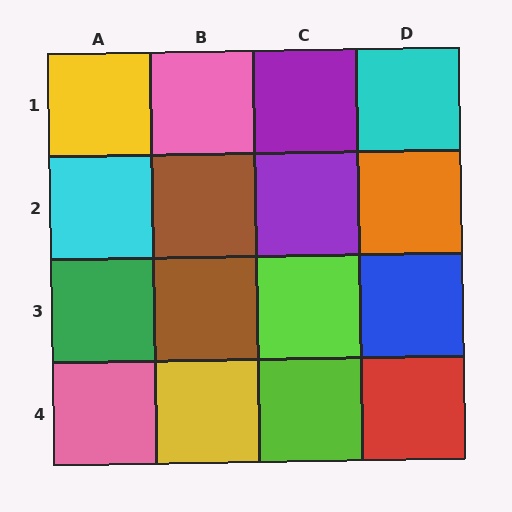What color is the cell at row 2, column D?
Orange.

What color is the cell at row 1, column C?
Purple.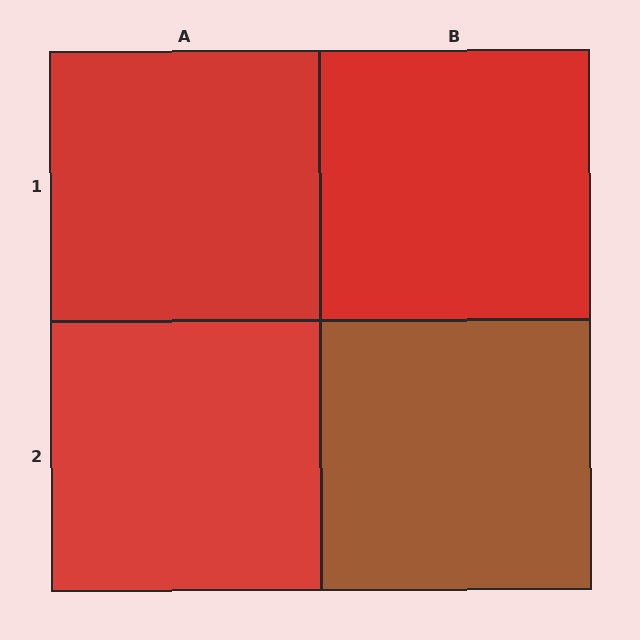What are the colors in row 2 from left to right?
Red, brown.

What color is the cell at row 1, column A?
Red.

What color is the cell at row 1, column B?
Red.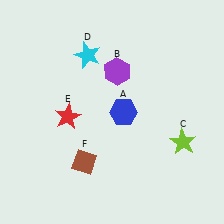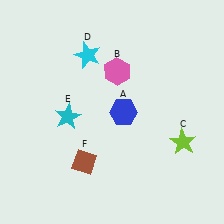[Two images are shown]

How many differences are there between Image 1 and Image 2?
There are 2 differences between the two images.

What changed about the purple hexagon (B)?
In Image 1, B is purple. In Image 2, it changed to pink.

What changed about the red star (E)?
In Image 1, E is red. In Image 2, it changed to cyan.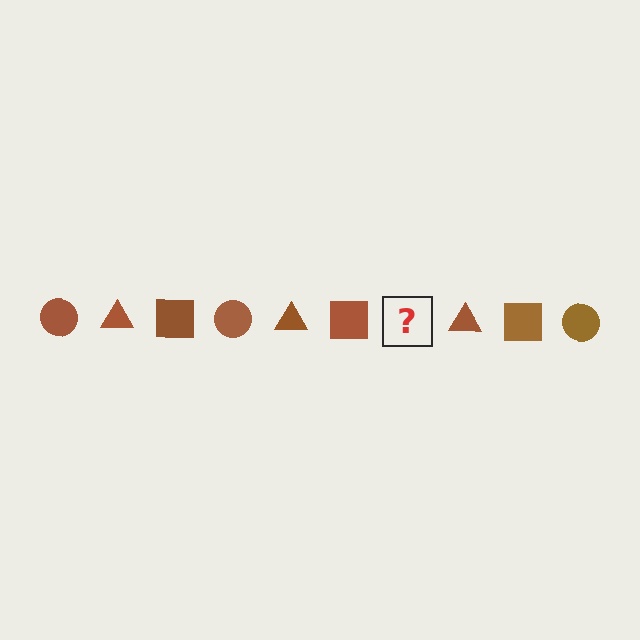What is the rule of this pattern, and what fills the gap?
The rule is that the pattern cycles through circle, triangle, square shapes in brown. The gap should be filled with a brown circle.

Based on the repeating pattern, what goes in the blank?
The blank should be a brown circle.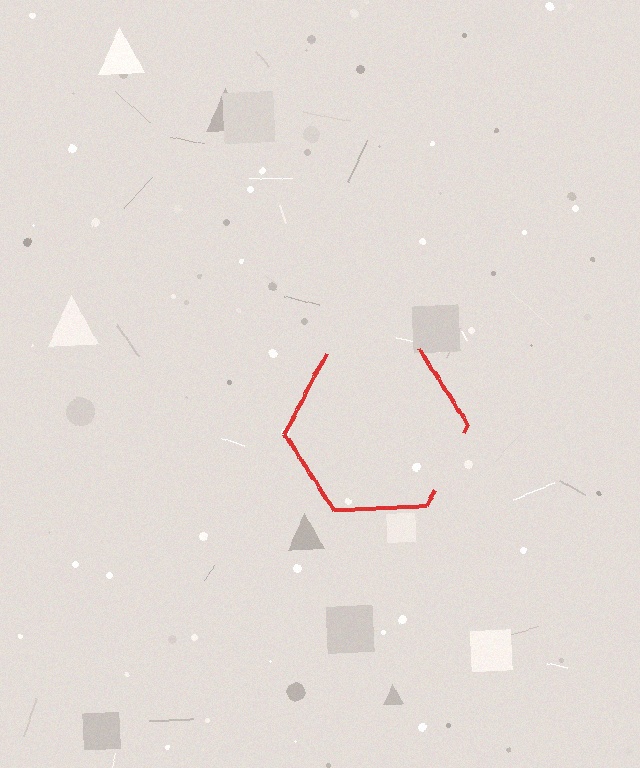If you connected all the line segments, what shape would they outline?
They would outline a hexagon.